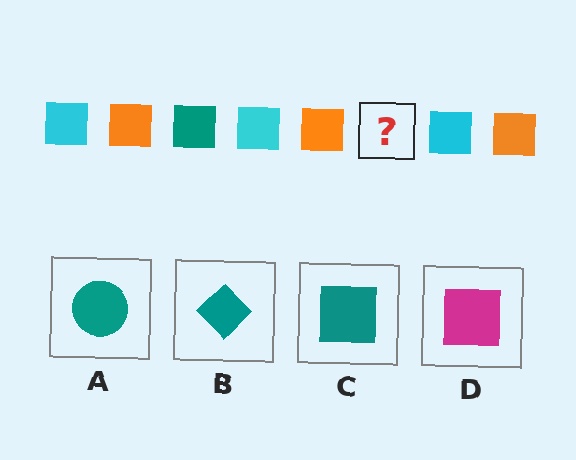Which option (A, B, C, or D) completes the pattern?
C.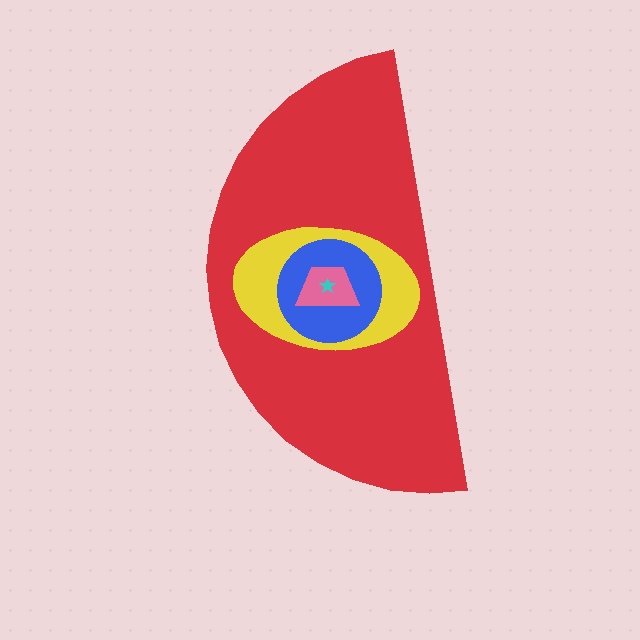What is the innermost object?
The cyan star.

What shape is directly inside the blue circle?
The pink trapezoid.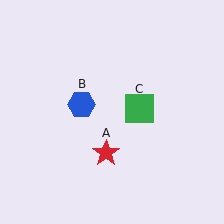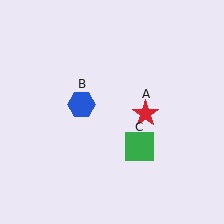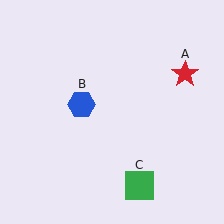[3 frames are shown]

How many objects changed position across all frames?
2 objects changed position: red star (object A), green square (object C).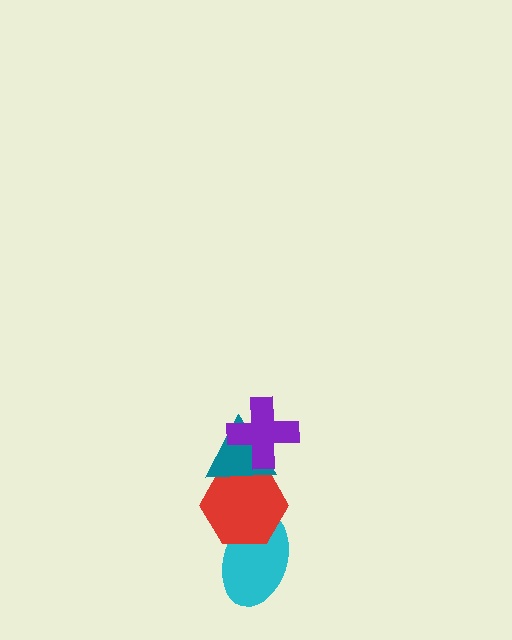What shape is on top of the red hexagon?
The teal triangle is on top of the red hexagon.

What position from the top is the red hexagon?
The red hexagon is 3rd from the top.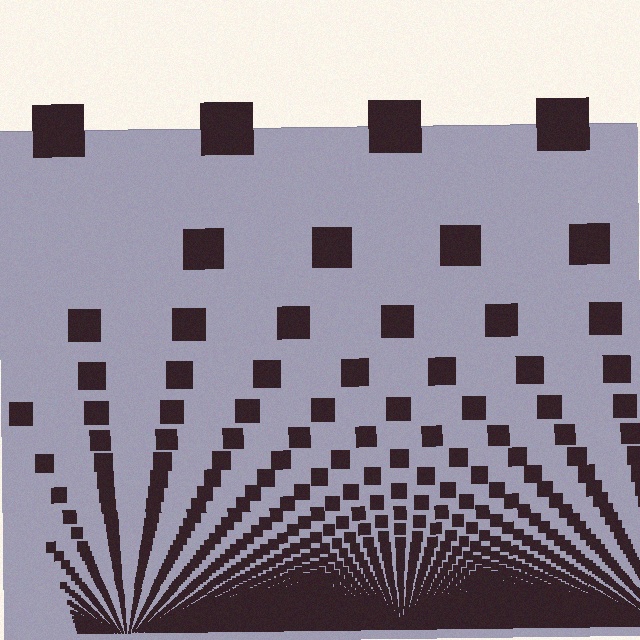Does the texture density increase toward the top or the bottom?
Density increases toward the bottom.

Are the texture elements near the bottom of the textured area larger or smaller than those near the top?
Smaller. The gradient is inverted — elements near the bottom are smaller and denser.